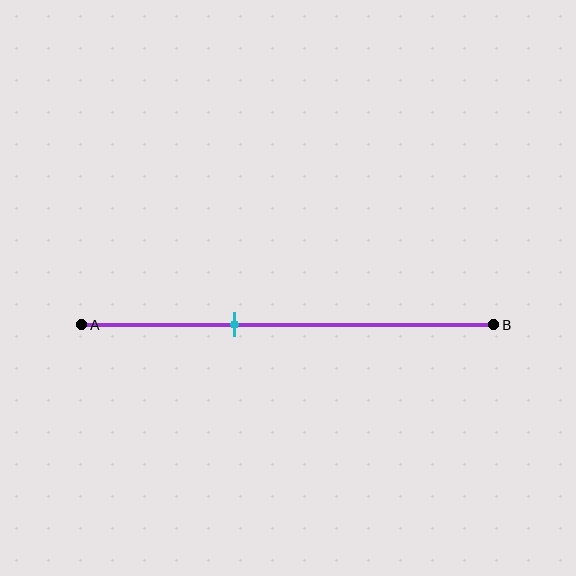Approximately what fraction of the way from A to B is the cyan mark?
The cyan mark is approximately 35% of the way from A to B.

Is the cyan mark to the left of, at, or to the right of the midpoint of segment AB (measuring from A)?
The cyan mark is to the left of the midpoint of segment AB.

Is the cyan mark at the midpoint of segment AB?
No, the mark is at about 35% from A, not at the 50% midpoint.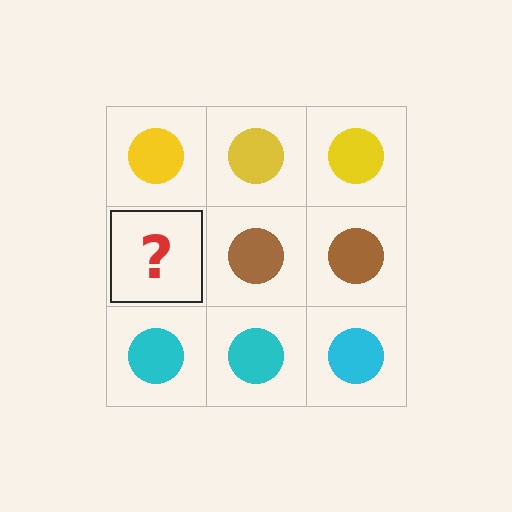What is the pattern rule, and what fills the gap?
The rule is that each row has a consistent color. The gap should be filled with a brown circle.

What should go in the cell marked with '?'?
The missing cell should contain a brown circle.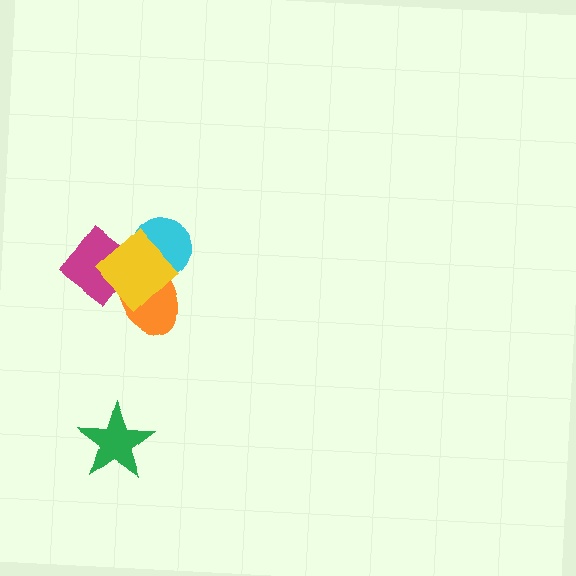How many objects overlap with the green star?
0 objects overlap with the green star.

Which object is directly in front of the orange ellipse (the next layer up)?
The magenta diamond is directly in front of the orange ellipse.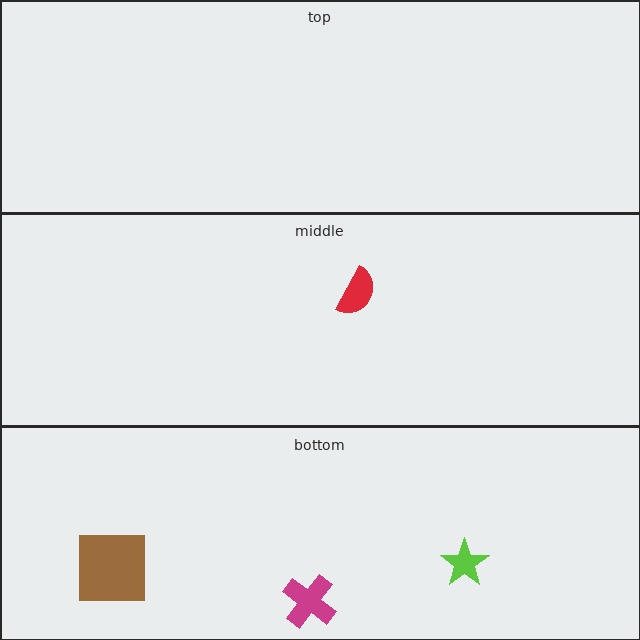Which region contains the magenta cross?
The bottom region.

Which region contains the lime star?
The bottom region.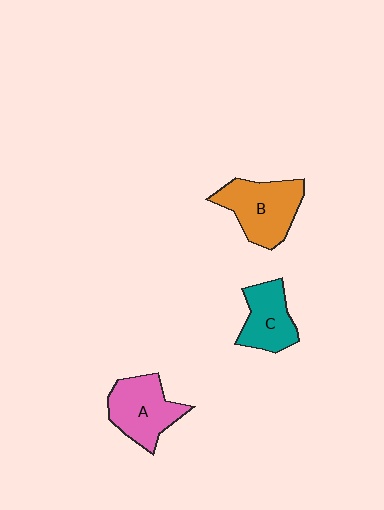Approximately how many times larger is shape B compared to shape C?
Approximately 1.4 times.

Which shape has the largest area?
Shape B (orange).